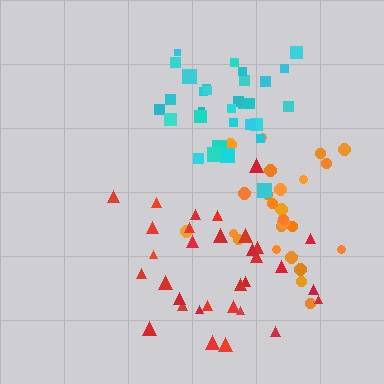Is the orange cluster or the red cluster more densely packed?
Orange.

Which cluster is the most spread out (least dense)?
Red.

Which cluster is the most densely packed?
Cyan.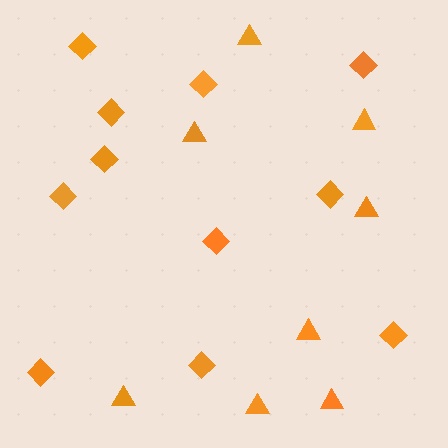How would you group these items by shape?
There are 2 groups: one group of triangles (8) and one group of diamonds (11).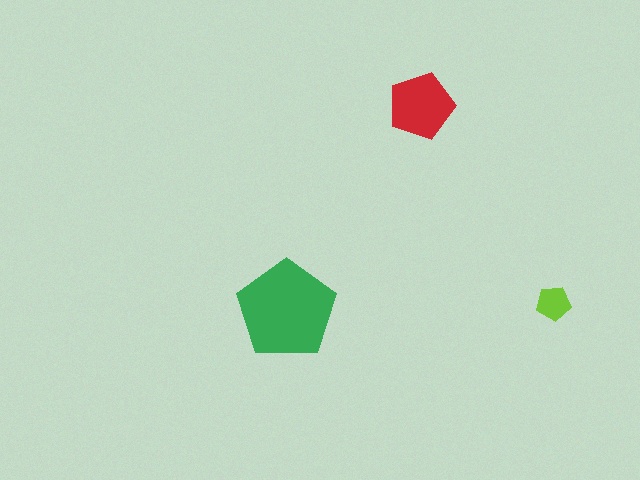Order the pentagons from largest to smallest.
the green one, the red one, the lime one.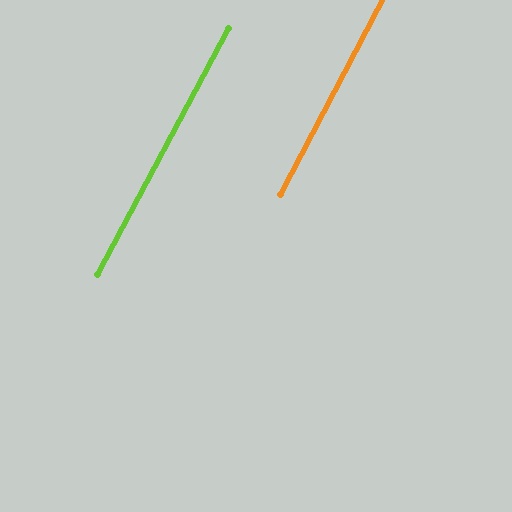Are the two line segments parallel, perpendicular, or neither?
Parallel — their directions differ by only 0.4°.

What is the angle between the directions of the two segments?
Approximately 0 degrees.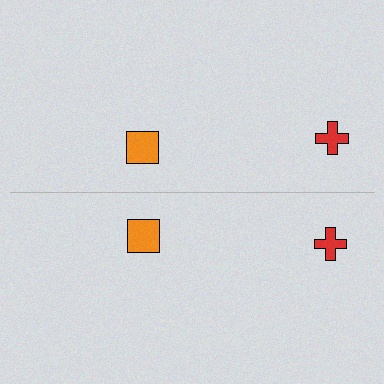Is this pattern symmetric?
Yes, this pattern has bilateral (reflection) symmetry.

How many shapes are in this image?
There are 4 shapes in this image.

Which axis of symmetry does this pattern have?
The pattern has a horizontal axis of symmetry running through the center of the image.